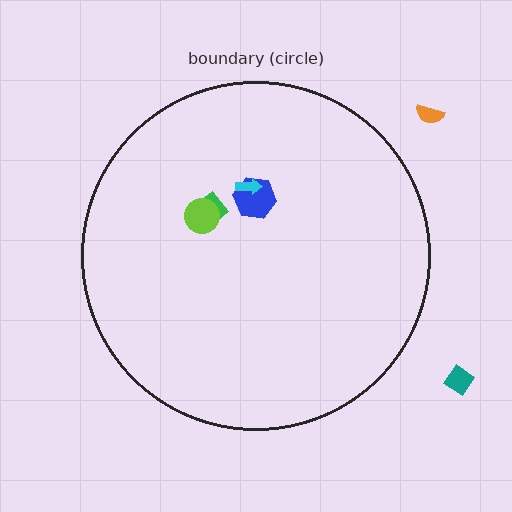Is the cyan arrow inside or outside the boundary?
Inside.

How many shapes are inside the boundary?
4 inside, 2 outside.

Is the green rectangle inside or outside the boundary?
Inside.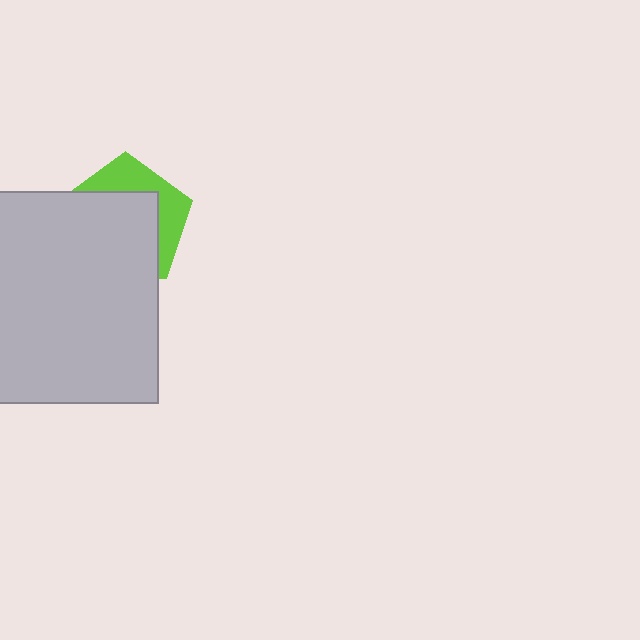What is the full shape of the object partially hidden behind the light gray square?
The partially hidden object is a lime pentagon.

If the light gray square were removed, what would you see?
You would see the complete lime pentagon.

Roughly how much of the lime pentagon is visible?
A small part of it is visible (roughly 34%).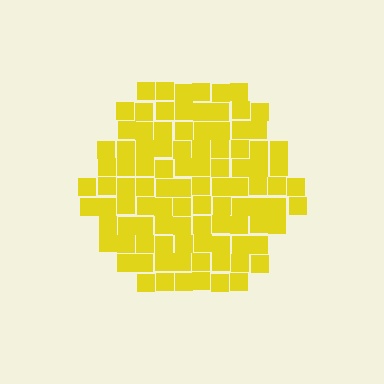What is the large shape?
The large shape is a hexagon.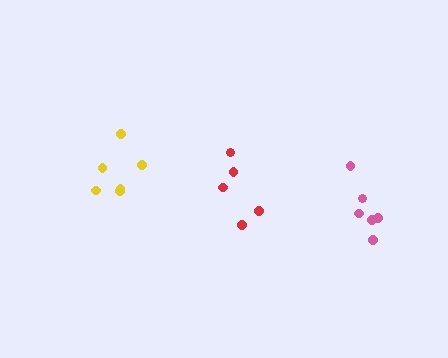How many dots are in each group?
Group 1: 5 dots, Group 2: 6 dots, Group 3: 6 dots (17 total).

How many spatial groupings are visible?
There are 3 spatial groupings.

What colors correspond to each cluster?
The clusters are colored: red, pink, yellow.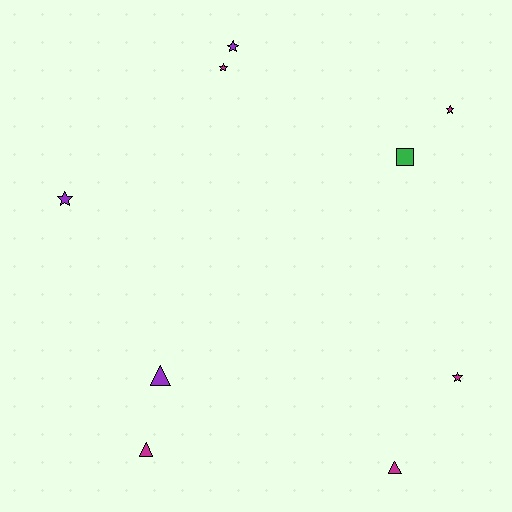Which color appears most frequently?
Magenta, with 5 objects.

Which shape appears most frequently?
Star, with 5 objects.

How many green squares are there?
There is 1 green square.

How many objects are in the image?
There are 9 objects.